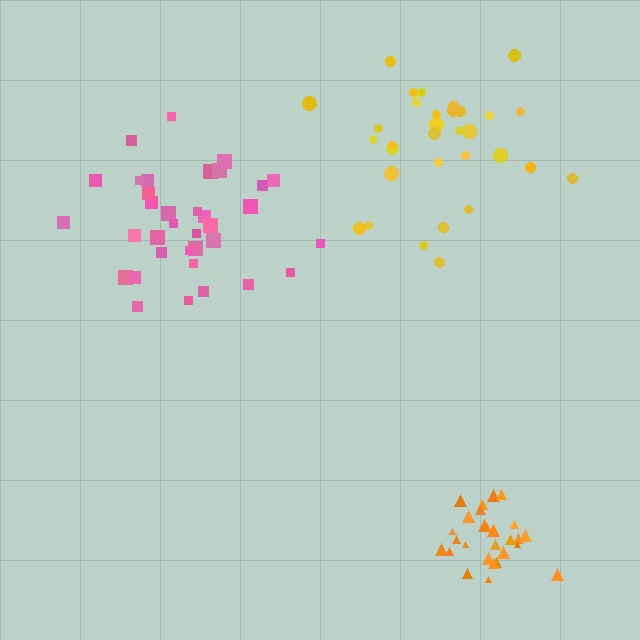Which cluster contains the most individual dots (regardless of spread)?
Pink (35).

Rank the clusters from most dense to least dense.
orange, pink, yellow.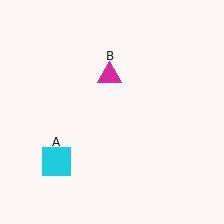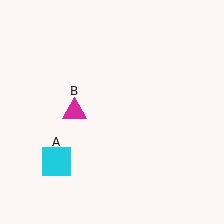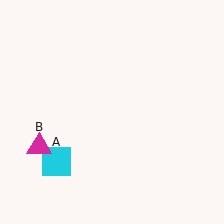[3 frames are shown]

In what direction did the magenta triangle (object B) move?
The magenta triangle (object B) moved down and to the left.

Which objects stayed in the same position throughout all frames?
Cyan square (object A) remained stationary.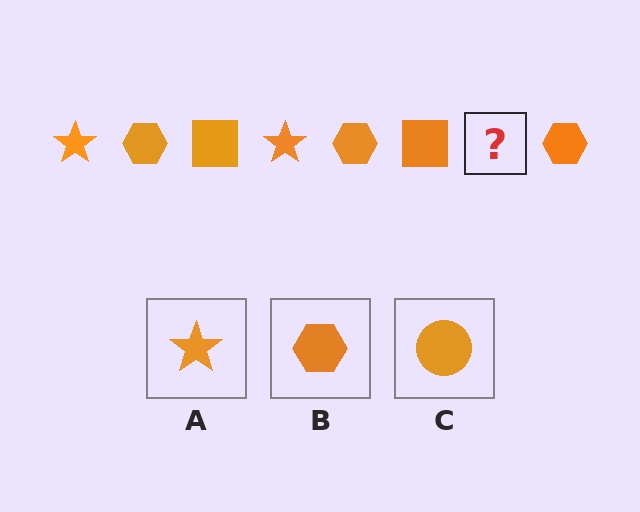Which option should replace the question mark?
Option A.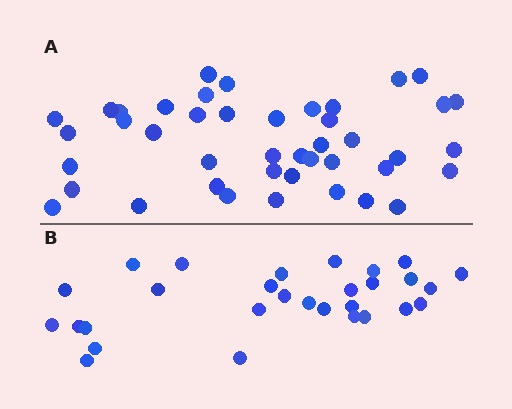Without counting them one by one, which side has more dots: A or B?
Region A (the top region) has more dots.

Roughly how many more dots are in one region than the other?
Region A has approximately 15 more dots than region B.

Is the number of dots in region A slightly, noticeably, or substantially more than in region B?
Region A has substantially more. The ratio is roughly 1.5 to 1.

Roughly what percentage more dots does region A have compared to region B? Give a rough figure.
About 50% more.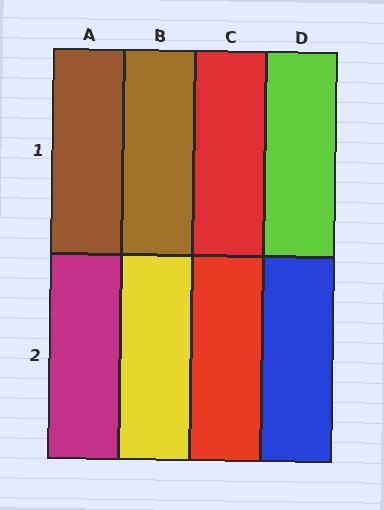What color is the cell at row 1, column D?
Lime.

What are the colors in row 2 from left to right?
Magenta, yellow, red, blue.